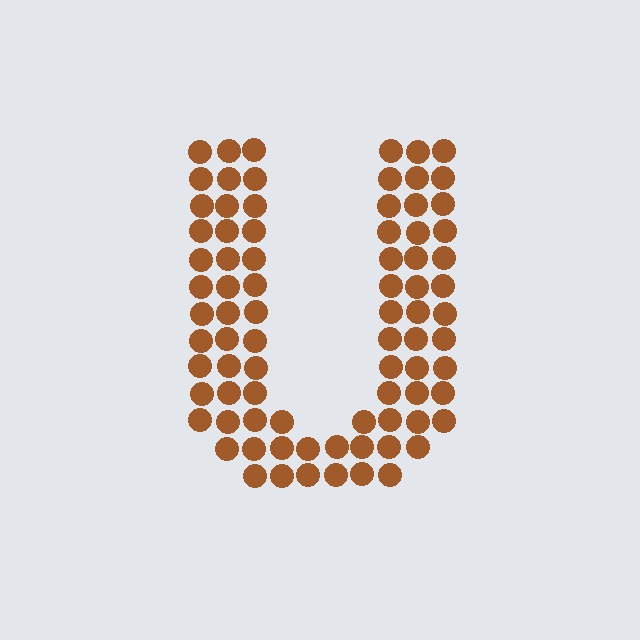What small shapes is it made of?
It is made of small circles.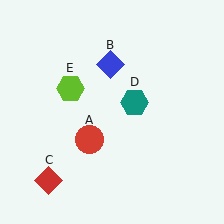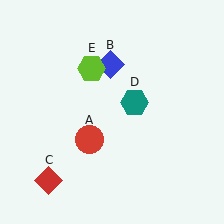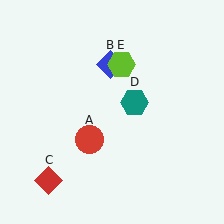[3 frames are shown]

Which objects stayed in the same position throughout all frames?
Red circle (object A) and blue diamond (object B) and red diamond (object C) and teal hexagon (object D) remained stationary.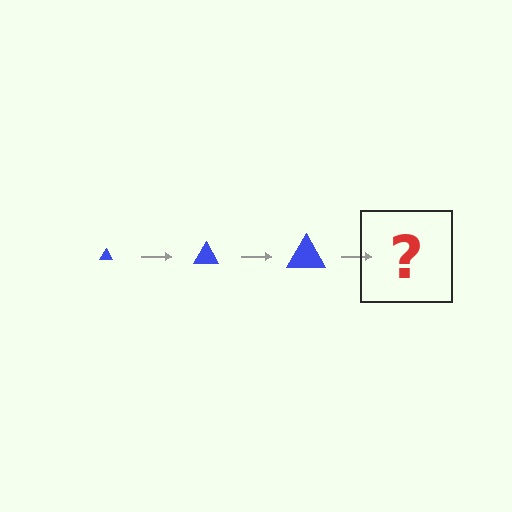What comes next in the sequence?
The next element should be a blue triangle, larger than the previous one.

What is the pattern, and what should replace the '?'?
The pattern is that the triangle gets progressively larger each step. The '?' should be a blue triangle, larger than the previous one.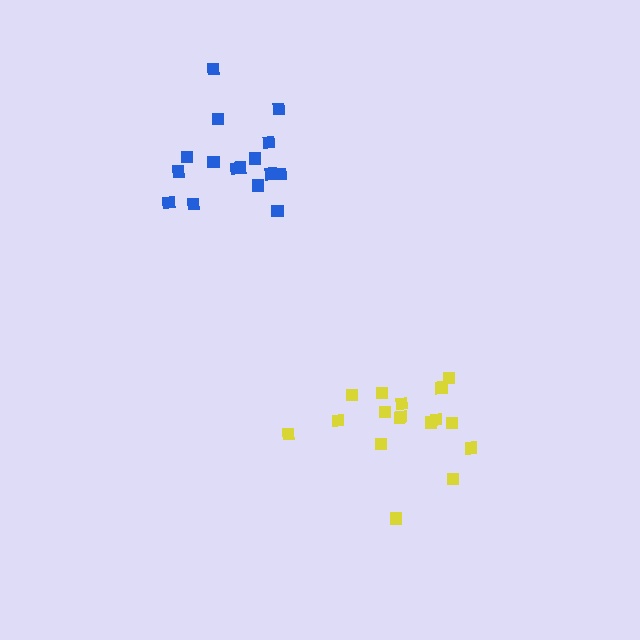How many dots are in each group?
Group 1: 17 dots, Group 2: 16 dots (33 total).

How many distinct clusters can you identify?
There are 2 distinct clusters.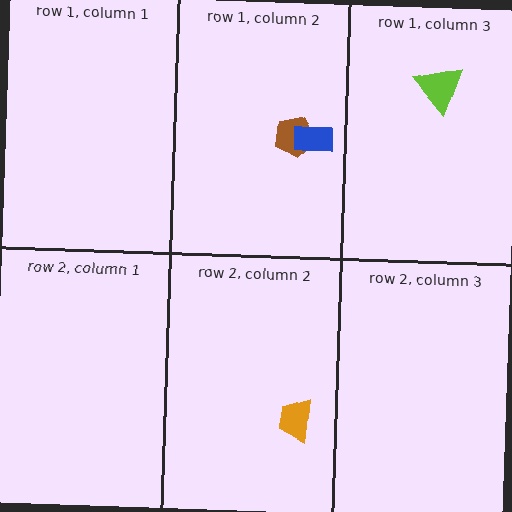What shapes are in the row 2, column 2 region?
The orange trapezoid.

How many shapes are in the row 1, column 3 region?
1.